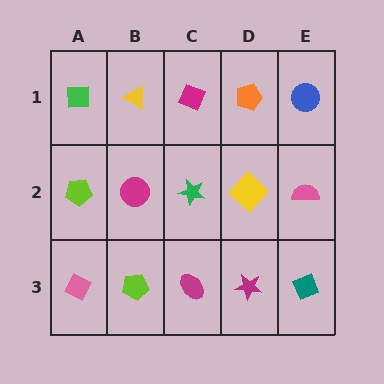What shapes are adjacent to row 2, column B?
A yellow triangle (row 1, column B), a lime pentagon (row 3, column B), a lime pentagon (row 2, column A), a green star (row 2, column C).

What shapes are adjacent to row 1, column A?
A lime pentagon (row 2, column A), a yellow triangle (row 1, column B).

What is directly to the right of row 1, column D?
A blue circle.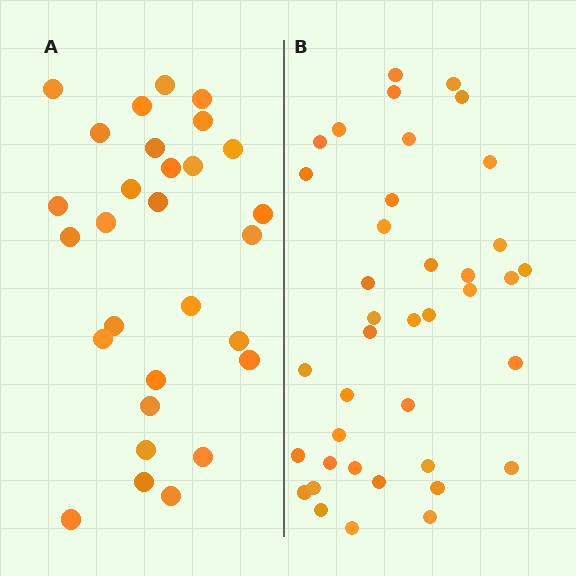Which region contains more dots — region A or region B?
Region B (the right region) has more dots.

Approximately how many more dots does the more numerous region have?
Region B has roughly 10 or so more dots than region A.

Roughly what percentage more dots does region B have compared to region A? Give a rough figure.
About 35% more.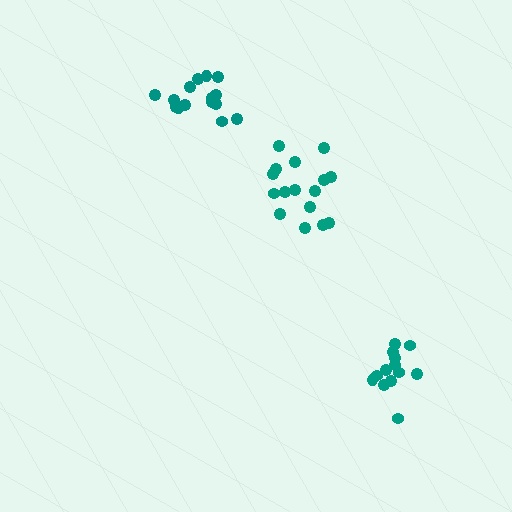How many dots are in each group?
Group 1: 16 dots, Group 2: 15 dots, Group 3: 13 dots (44 total).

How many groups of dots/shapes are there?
There are 3 groups.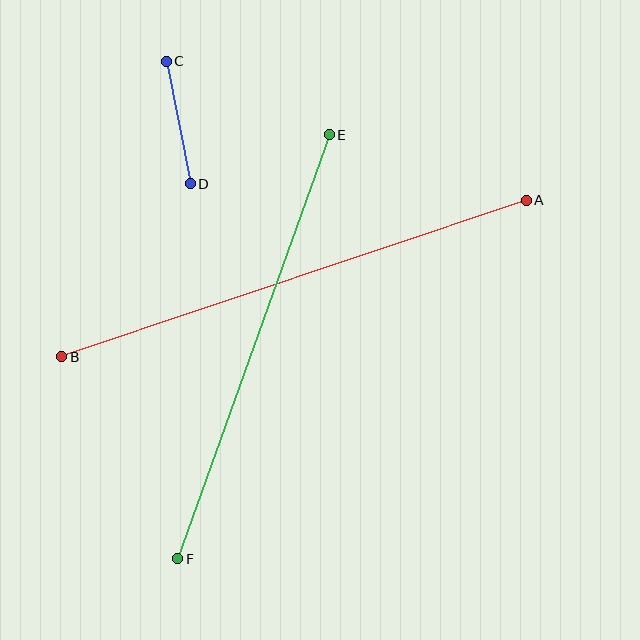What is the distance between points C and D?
The distance is approximately 125 pixels.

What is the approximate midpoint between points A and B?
The midpoint is at approximately (294, 279) pixels.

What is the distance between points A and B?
The distance is approximately 490 pixels.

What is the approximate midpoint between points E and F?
The midpoint is at approximately (254, 347) pixels.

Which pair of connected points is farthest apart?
Points A and B are farthest apart.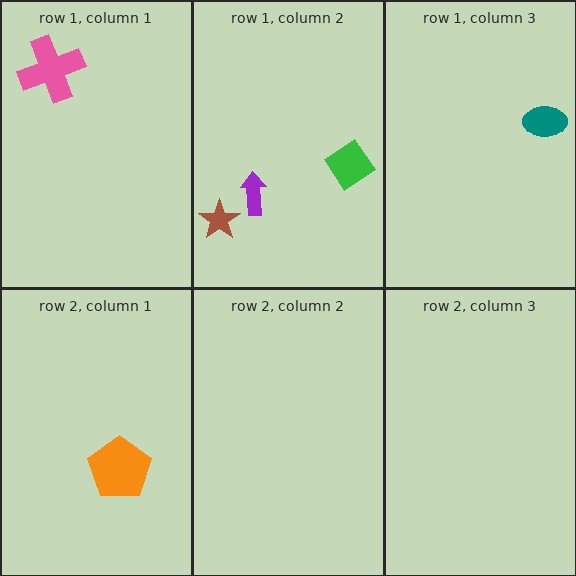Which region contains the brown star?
The row 1, column 2 region.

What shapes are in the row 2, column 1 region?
The orange pentagon.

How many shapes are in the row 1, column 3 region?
1.